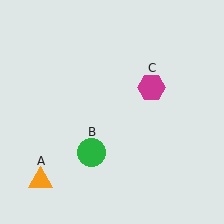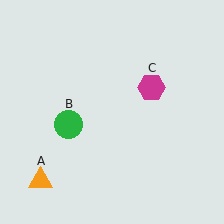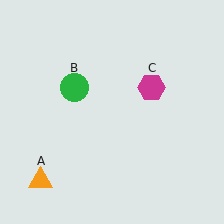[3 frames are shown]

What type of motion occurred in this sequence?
The green circle (object B) rotated clockwise around the center of the scene.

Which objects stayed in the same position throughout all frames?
Orange triangle (object A) and magenta hexagon (object C) remained stationary.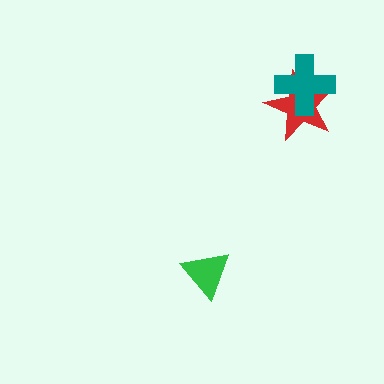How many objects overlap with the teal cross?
1 object overlaps with the teal cross.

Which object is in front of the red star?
The teal cross is in front of the red star.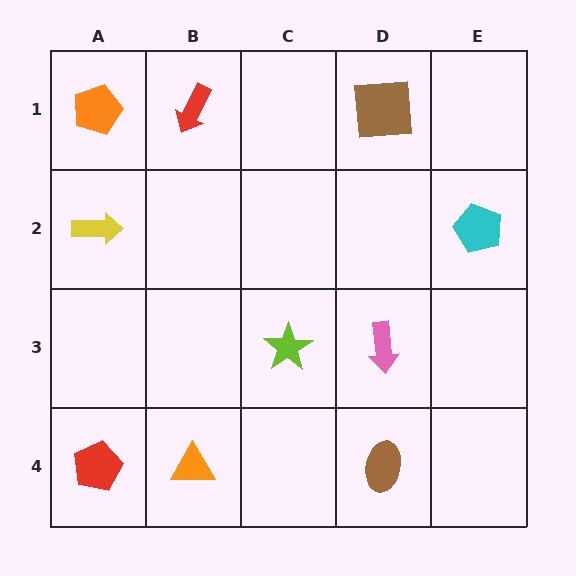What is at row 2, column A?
A yellow arrow.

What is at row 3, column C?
A lime star.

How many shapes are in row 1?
3 shapes.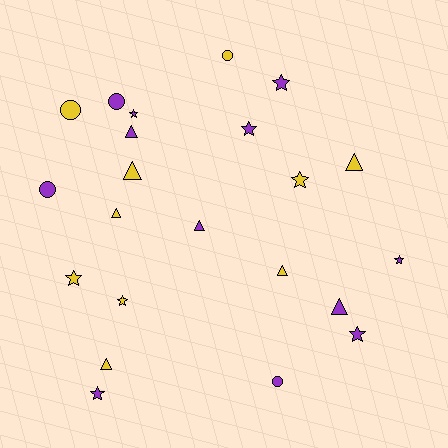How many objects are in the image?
There are 22 objects.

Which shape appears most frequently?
Star, with 9 objects.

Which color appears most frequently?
Purple, with 12 objects.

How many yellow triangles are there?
There are 5 yellow triangles.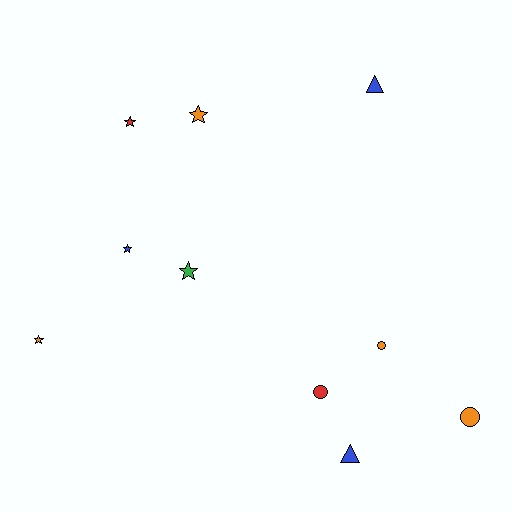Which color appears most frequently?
Orange, with 4 objects.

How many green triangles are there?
There are no green triangles.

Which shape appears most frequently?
Star, with 5 objects.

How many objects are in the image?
There are 10 objects.